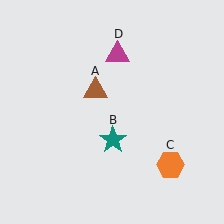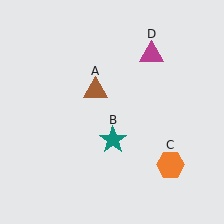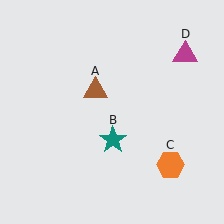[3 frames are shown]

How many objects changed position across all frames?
1 object changed position: magenta triangle (object D).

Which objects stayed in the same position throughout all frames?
Brown triangle (object A) and teal star (object B) and orange hexagon (object C) remained stationary.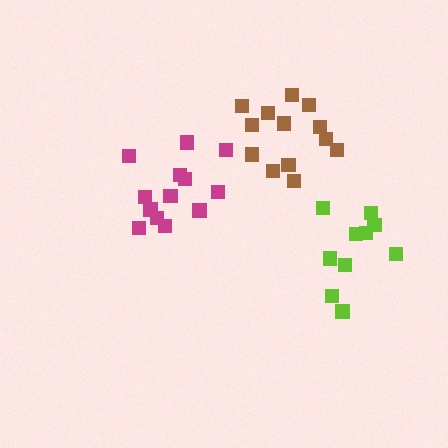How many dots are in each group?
Group 1: 13 dots, Group 2: 10 dots, Group 3: 13 dots (36 total).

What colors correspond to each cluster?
The clusters are colored: magenta, lime, brown.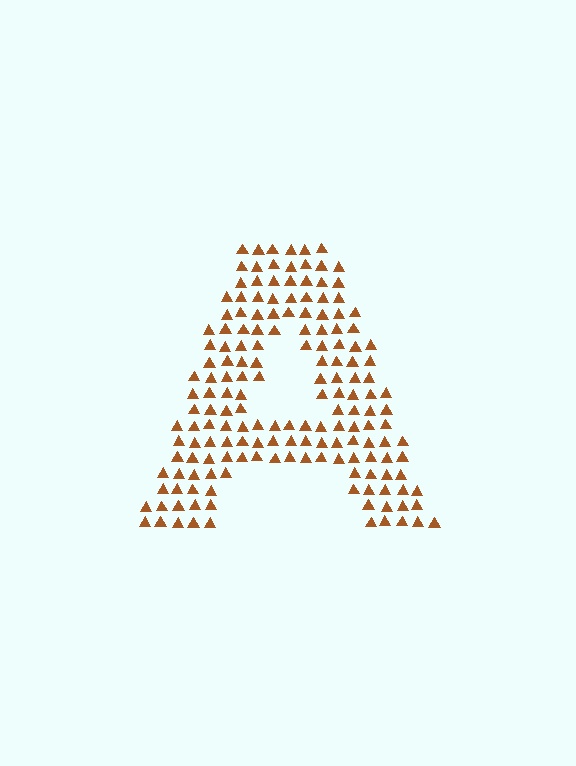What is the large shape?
The large shape is the letter A.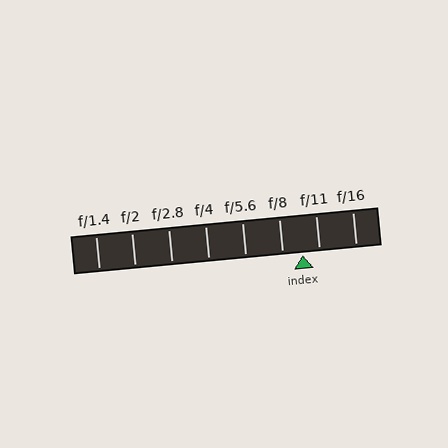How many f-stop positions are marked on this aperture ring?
There are 8 f-stop positions marked.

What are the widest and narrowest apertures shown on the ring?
The widest aperture shown is f/1.4 and the narrowest is f/16.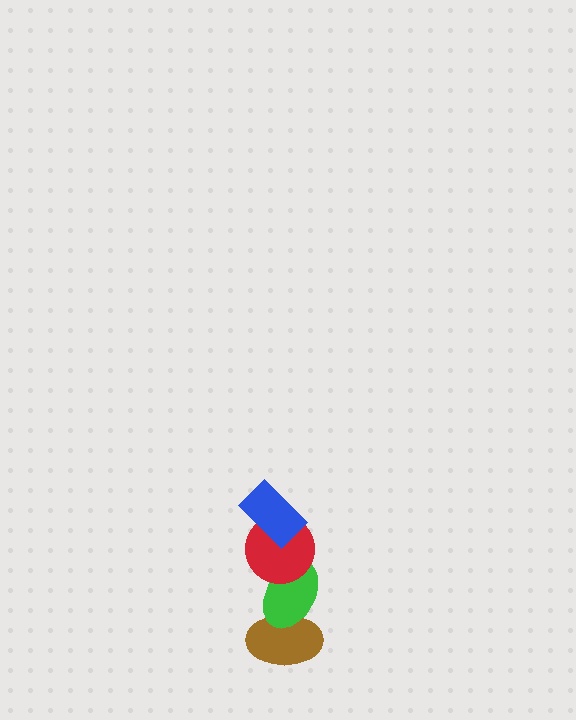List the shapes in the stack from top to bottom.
From top to bottom: the blue rectangle, the red circle, the green ellipse, the brown ellipse.